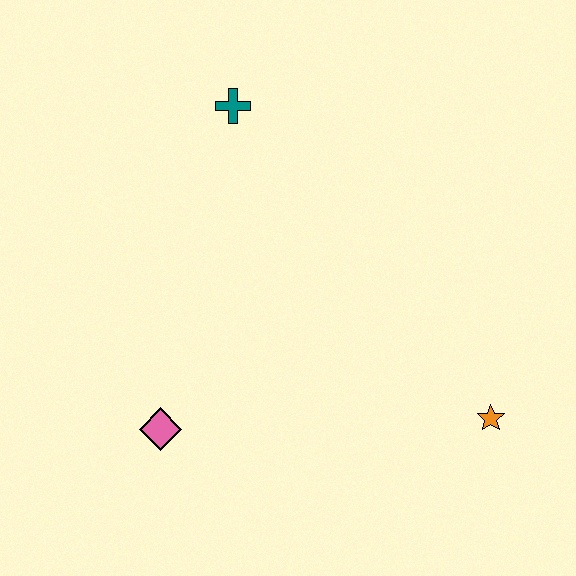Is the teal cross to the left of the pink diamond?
No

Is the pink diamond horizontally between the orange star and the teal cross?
No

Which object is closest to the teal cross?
The pink diamond is closest to the teal cross.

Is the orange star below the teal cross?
Yes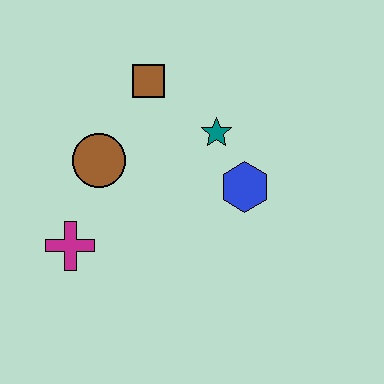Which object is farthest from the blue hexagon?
The magenta cross is farthest from the blue hexagon.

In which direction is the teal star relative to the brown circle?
The teal star is to the right of the brown circle.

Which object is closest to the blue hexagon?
The teal star is closest to the blue hexagon.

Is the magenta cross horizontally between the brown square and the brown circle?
No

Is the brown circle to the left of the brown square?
Yes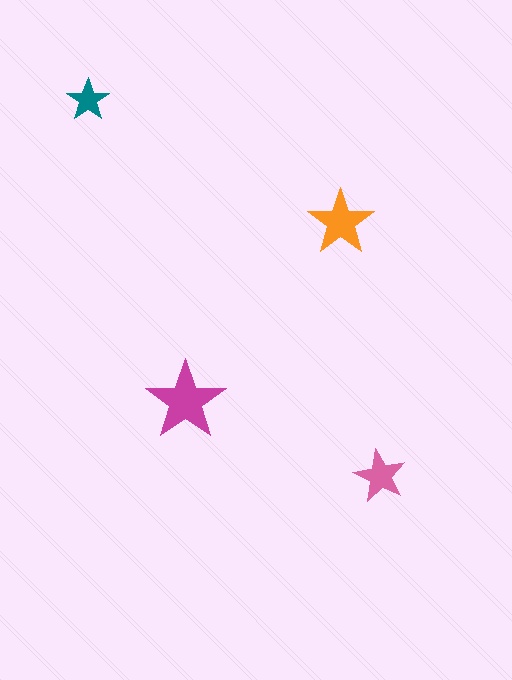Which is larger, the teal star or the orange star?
The orange one.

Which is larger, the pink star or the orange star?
The orange one.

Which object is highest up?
The teal star is topmost.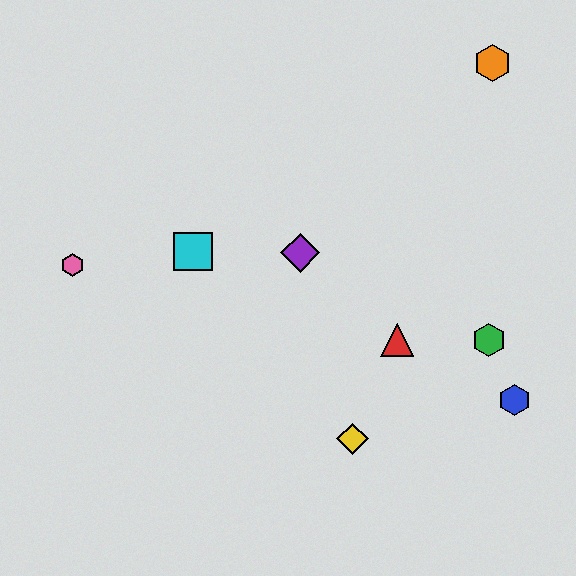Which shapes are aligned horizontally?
The red triangle, the green hexagon are aligned horizontally.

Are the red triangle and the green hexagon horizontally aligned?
Yes, both are at y≈340.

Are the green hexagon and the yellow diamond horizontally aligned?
No, the green hexagon is at y≈340 and the yellow diamond is at y≈439.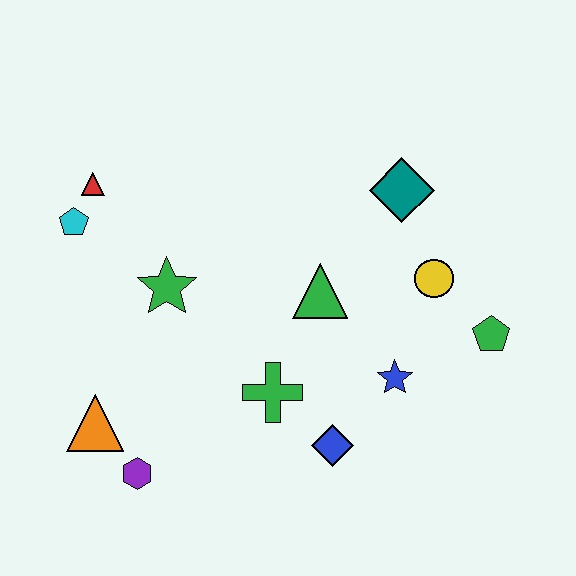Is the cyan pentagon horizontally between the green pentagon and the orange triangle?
No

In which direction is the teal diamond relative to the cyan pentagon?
The teal diamond is to the right of the cyan pentagon.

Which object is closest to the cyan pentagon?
The red triangle is closest to the cyan pentagon.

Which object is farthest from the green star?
The green pentagon is farthest from the green star.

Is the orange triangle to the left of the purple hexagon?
Yes